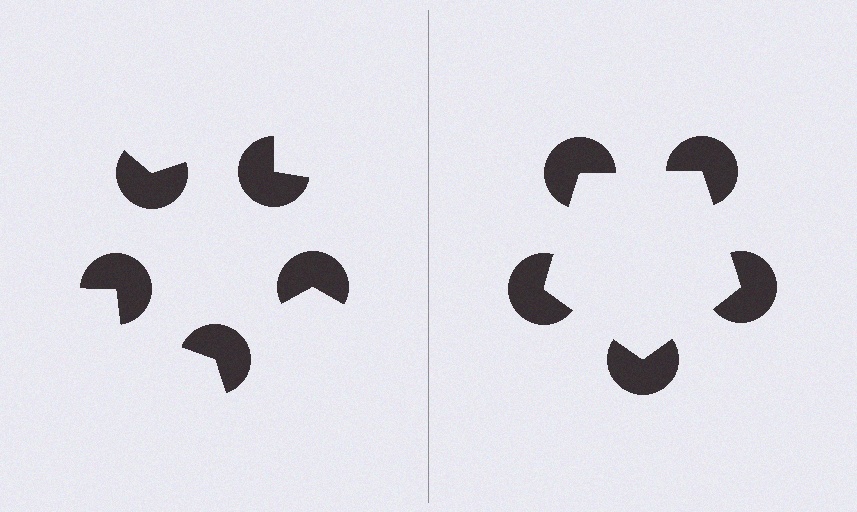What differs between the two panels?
The pac-man discs are positioned identically on both sides; only the wedge orientations differ. On the right they align to a pentagon; on the left they are misaligned.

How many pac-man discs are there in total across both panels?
10 — 5 on each side.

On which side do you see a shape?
An illusory pentagon appears on the right side. On the left side the wedge cuts are rotated, so no coherent shape forms.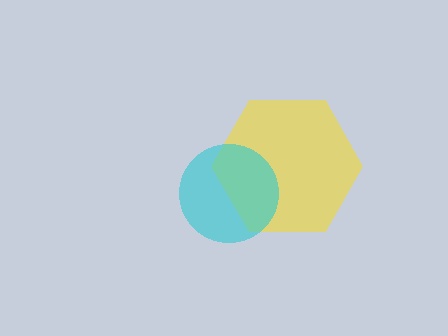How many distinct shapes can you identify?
There are 2 distinct shapes: a yellow hexagon, a cyan circle.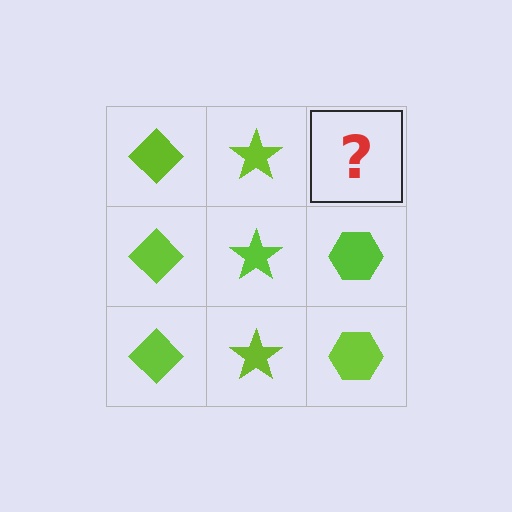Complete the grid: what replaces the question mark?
The question mark should be replaced with a lime hexagon.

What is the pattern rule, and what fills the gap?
The rule is that each column has a consistent shape. The gap should be filled with a lime hexagon.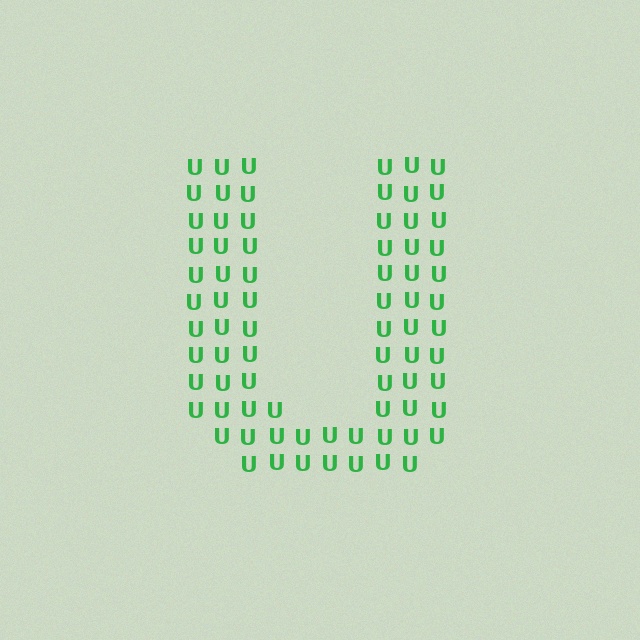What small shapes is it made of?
It is made of small letter U's.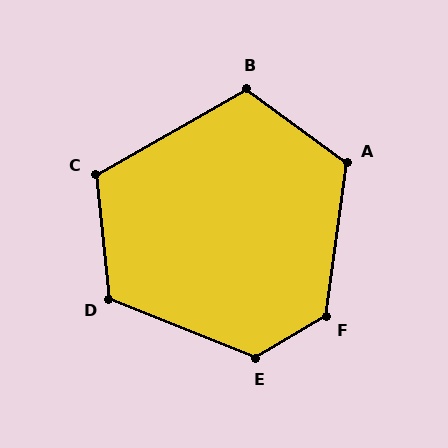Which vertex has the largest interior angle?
F, at approximately 128 degrees.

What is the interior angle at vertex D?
Approximately 118 degrees (obtuse).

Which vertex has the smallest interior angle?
C, at approximately 114 degrees.